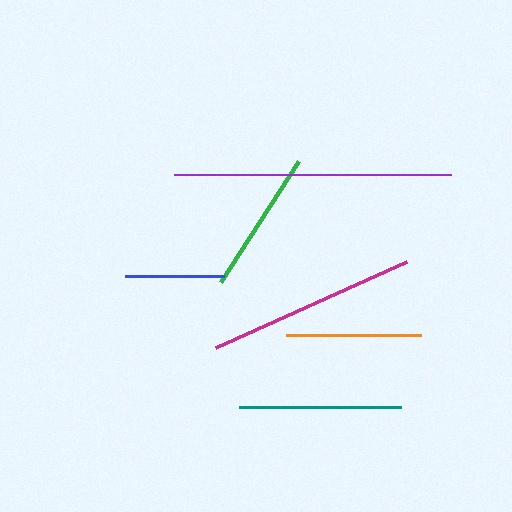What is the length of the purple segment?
The purple segment is approximately 277 pixels long.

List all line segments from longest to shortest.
From longest to shortest: purple, magenta, teal, green, orange, blue.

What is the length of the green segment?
The green segment is approximately 144 pixels long.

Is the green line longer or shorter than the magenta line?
The magenta line is longer than the green line.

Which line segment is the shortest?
The blue line is the shortest at approximately 98 pixels.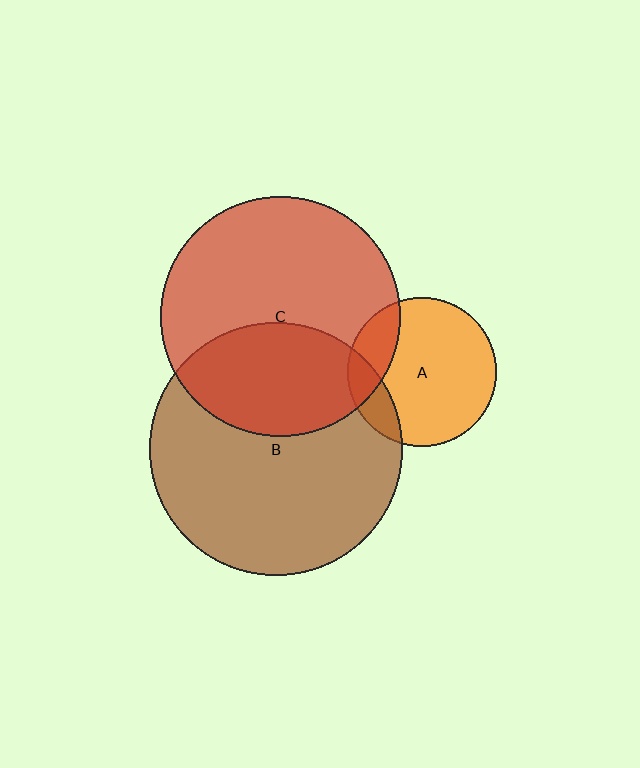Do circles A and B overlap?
Yes.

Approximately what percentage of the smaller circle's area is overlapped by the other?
Approximately 15%.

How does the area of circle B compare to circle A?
Approximately 2.9 times.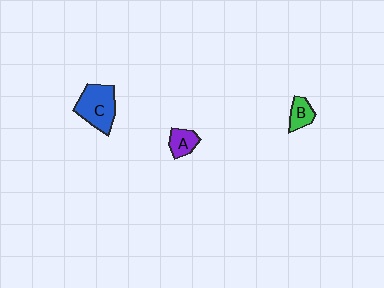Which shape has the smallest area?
Shape B (green).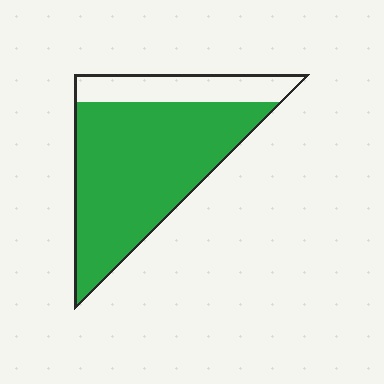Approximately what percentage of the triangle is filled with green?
Approximately 80%.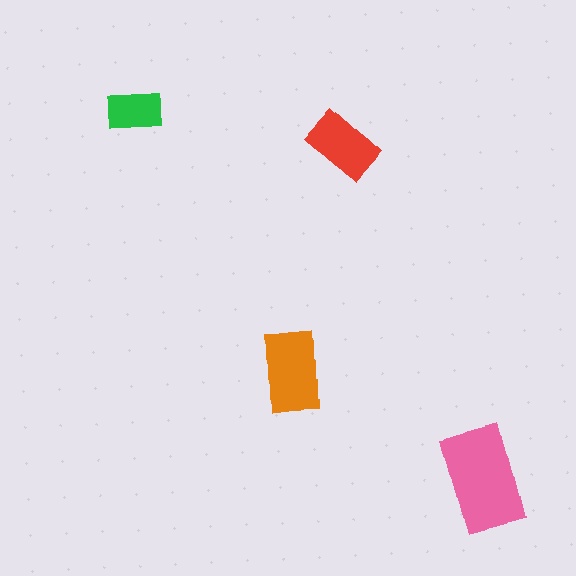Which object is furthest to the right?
The pink rectangle is rightmost.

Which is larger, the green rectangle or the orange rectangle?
The orange one.